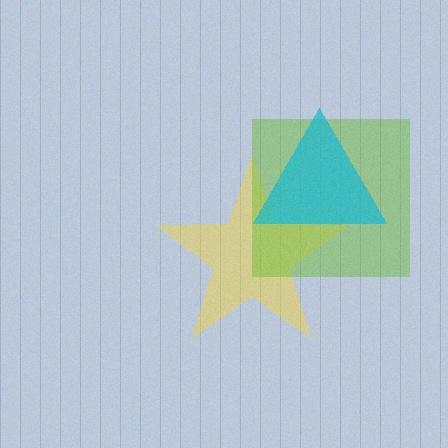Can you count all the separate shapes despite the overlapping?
Yes, there are 3 separate shapes.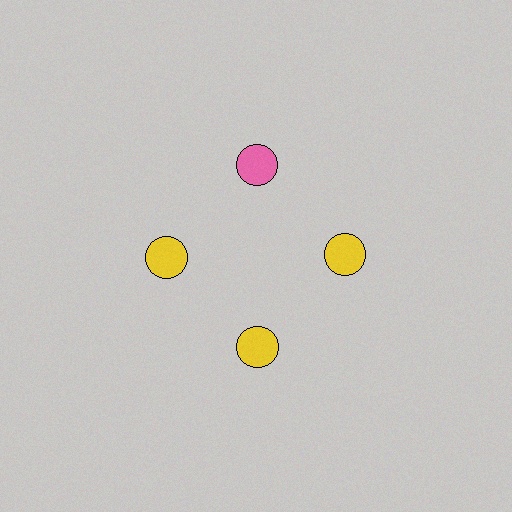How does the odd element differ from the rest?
It has a different color: pink instead of yellow.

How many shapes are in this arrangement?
There are 4 shapes arranged in a ring pattern.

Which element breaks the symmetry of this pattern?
The pink circle at roughly the 12 o'clock position breaks the symmetry. All other shapes are yellow circles.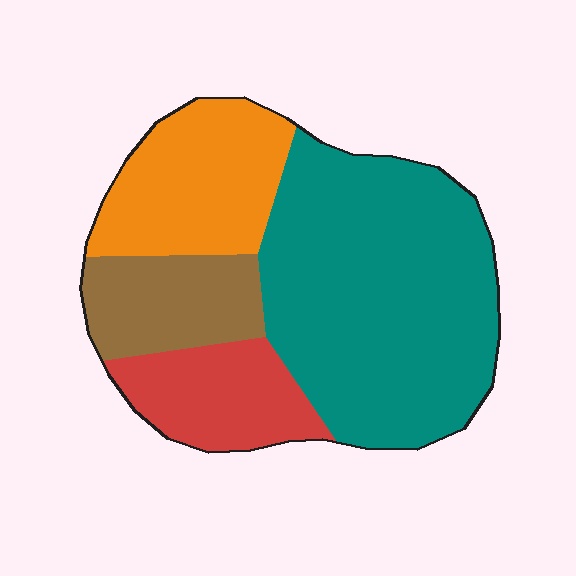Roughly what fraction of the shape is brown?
Brown covers around 15% of the shape.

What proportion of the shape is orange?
Orange takes up about one fifth (1/5) of the shape.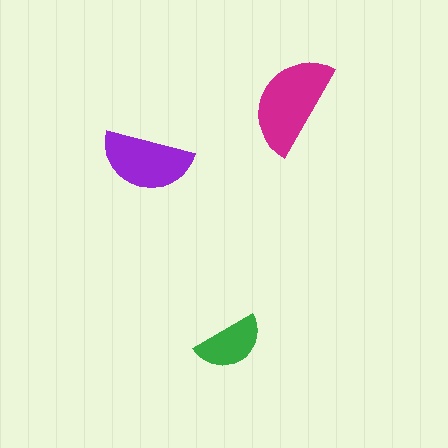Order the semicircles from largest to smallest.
the magenta one, the purple one, the green one.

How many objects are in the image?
There are 3 objects in the image.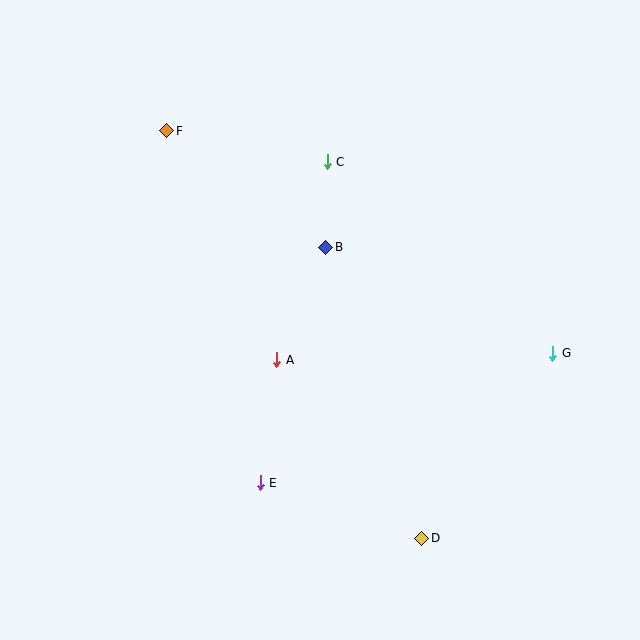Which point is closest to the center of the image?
Point A at (277, 360) is closest to the center.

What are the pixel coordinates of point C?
Point C is at (327, 162).